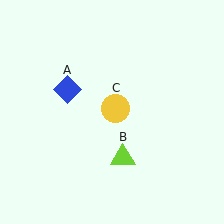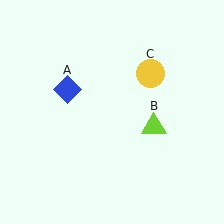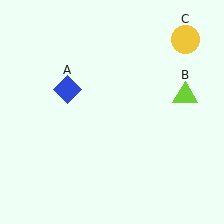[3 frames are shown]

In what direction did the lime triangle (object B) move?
The lime triangle (object B) moved up and to the right.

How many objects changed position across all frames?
2 objects changed position: lime triangle (object B), yellow circle (object C).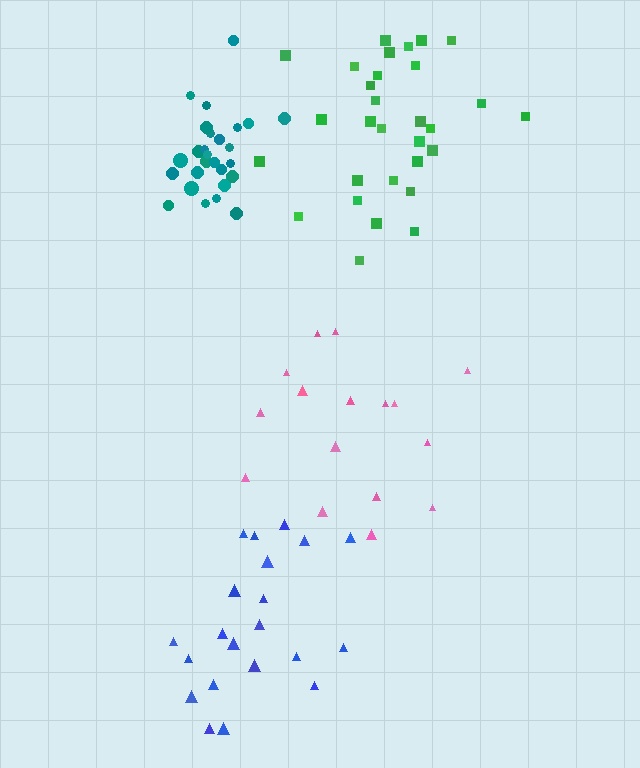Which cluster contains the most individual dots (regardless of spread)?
Green (30).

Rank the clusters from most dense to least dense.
teal, green, blue, pink.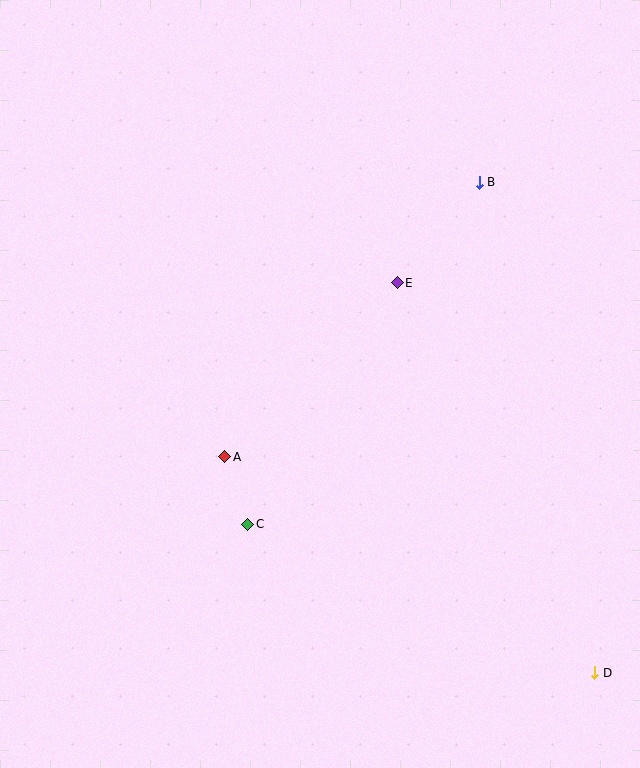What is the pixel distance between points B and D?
The distance between B and D is 504 pixels.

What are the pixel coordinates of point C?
Point C is at (248, 524).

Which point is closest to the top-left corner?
Point E is closest to the top-left corner.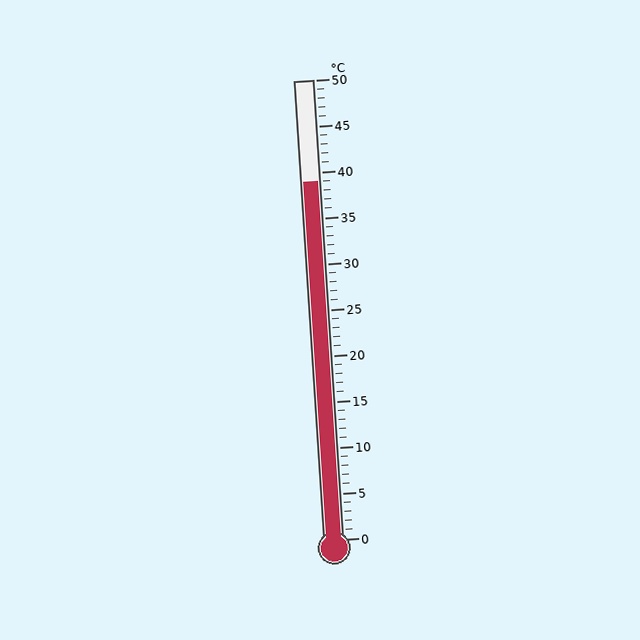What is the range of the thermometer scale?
The thermometer scale ranges from 0°C to 50°C.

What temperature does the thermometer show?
The thermometer shows approximately 39°C.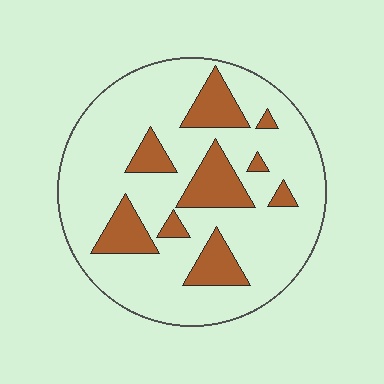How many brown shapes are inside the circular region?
9.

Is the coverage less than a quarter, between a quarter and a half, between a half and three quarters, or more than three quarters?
Less than a quarter.